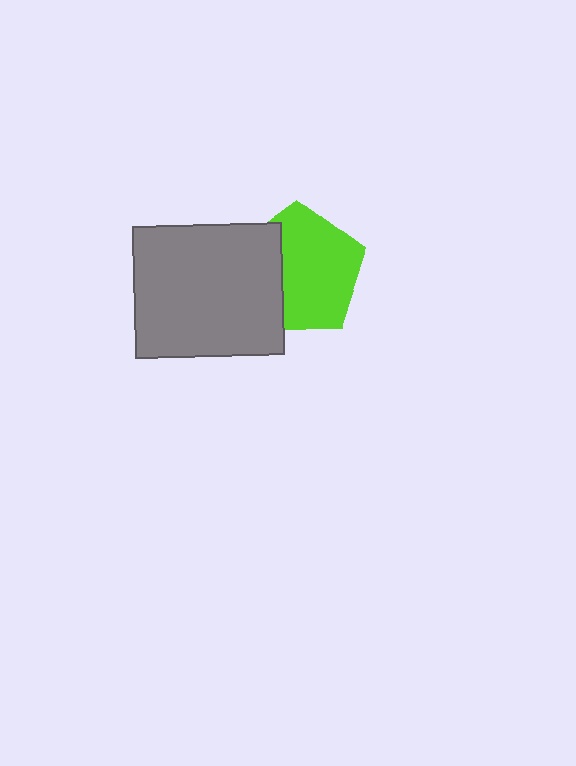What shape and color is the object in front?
The object in front is a gray rectangle.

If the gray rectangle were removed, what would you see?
You would see the complete lime pentagon.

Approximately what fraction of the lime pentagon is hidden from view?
Roughly 33% of the lime pentagon is hidden behind the gray rectangle.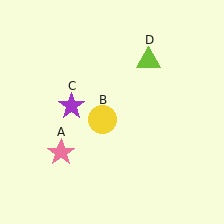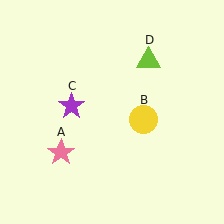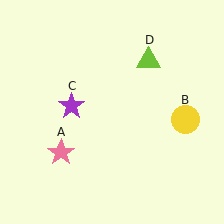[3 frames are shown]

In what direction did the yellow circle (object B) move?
The yellow circle (object B) moved right.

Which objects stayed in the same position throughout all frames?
Pink star (object A) and purple star (object C) and lime triangle (object D) remained stationary.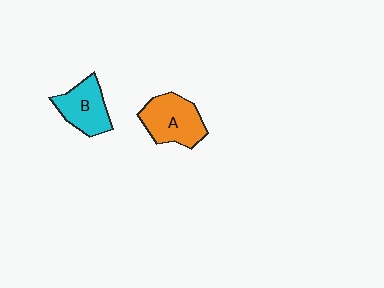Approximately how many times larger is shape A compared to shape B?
Approximately 1.2 times.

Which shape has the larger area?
Shape A (orange).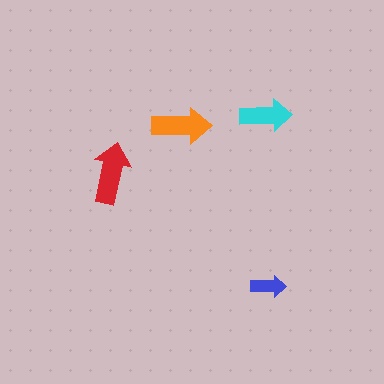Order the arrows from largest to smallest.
the red one, the orange one, the cyan one, the blue one.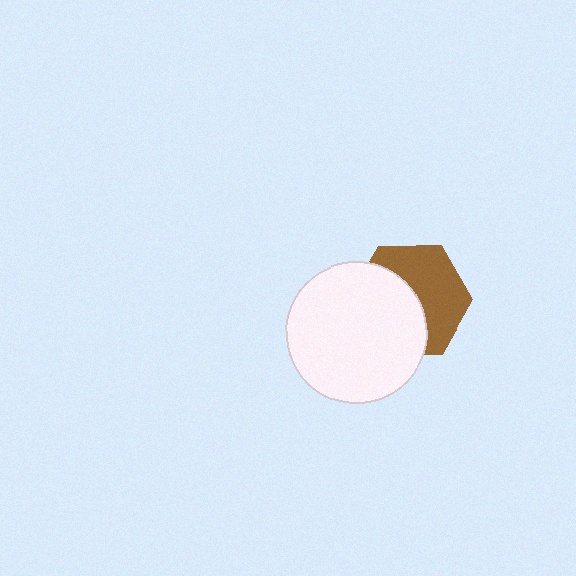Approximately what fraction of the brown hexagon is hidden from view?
Roughly 50% of the brown hexagon is hidden behind the white circle.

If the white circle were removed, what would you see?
You would see the complete brown hexagon.